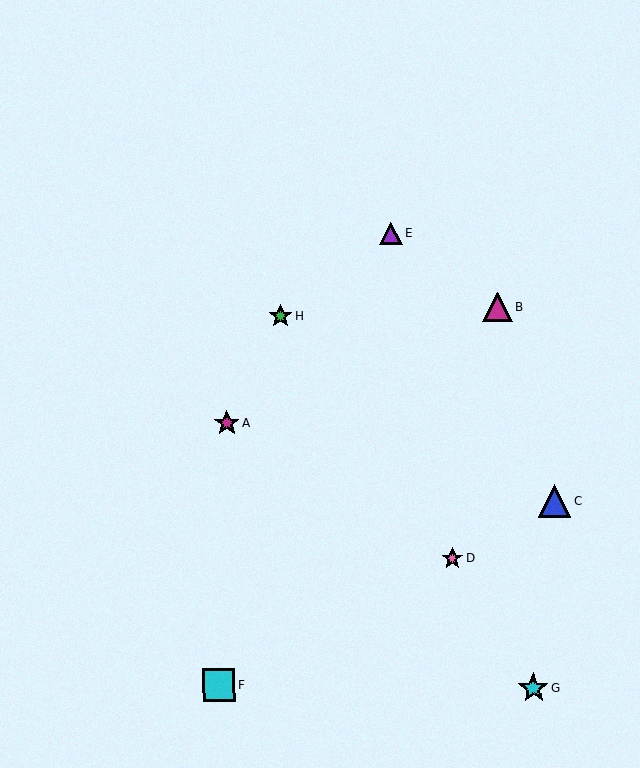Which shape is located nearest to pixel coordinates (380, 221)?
The purple triangle (labeled E) at (390, 233) is nearest to that location.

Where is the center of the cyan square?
The center of the cyan square is at (219, 685).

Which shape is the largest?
The cyan square (labeled F) is the largest.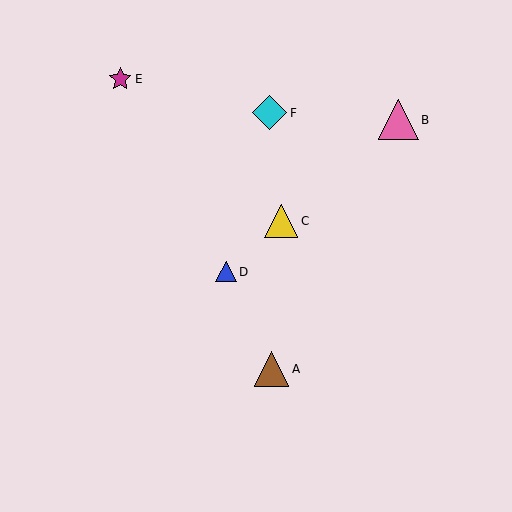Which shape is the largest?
The pink triangle (labeled B) is the largest.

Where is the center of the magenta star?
The center of the magenta star is at (120, 79).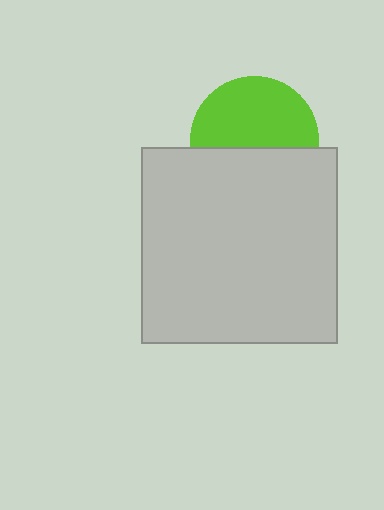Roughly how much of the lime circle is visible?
About half of it is visible (roughly 57%).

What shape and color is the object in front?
The object in front is a light gray square.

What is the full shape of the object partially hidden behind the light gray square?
The partially hidden object is a lime circle.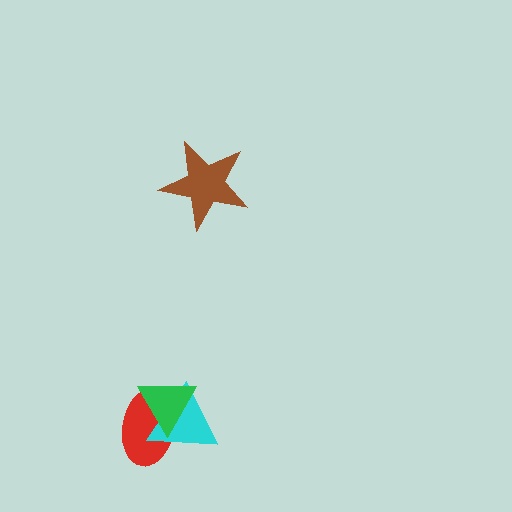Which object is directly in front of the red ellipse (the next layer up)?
The cyan triangle is directly in front of the red ellipse.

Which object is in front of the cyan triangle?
The green triangle is in front of the cyan triangle.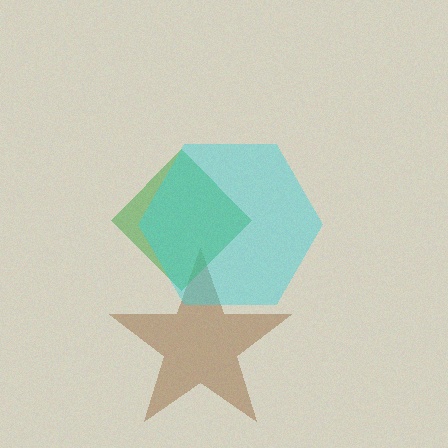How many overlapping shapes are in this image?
There are 3 overlapping shapes in the image.